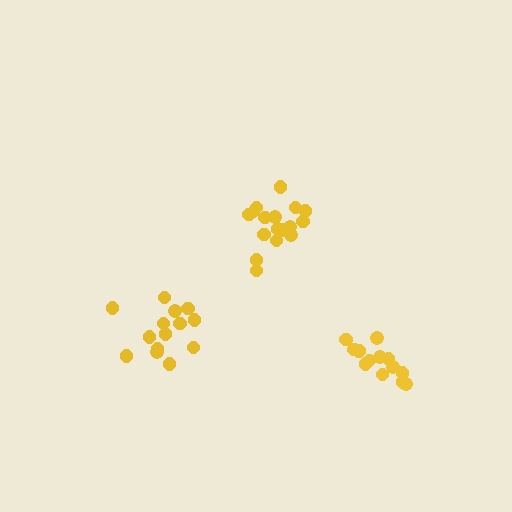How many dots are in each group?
Group 1: 17 dots, Group 2: 14 dots, Group 3: 14 dots (45 total).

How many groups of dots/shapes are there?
There are 3 groups.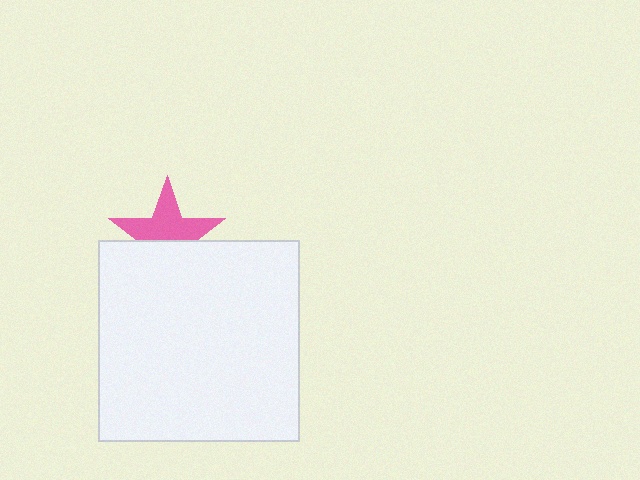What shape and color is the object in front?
The object in front is a white square.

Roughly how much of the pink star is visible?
About half of it is visible (roughly 57%).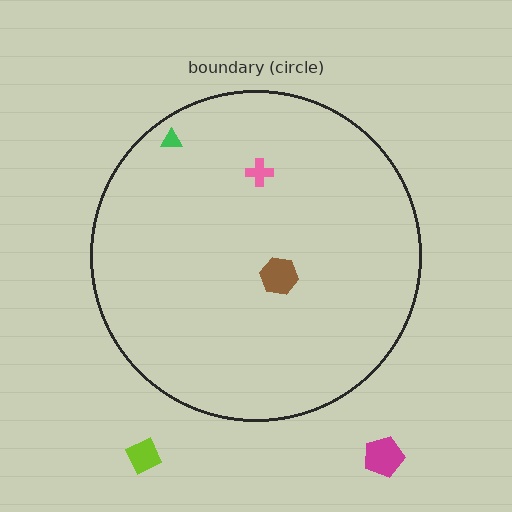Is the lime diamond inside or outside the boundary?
Outside.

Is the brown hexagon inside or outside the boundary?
Inside.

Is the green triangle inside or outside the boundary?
Inside.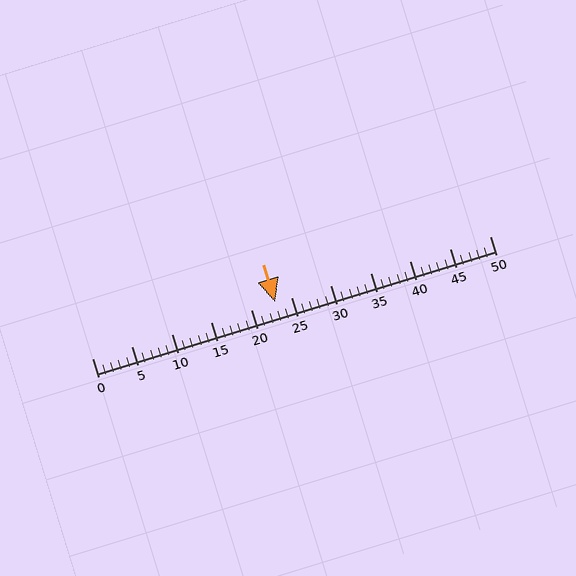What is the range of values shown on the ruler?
The ruler shows values from 0 to 50.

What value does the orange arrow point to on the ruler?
The orange arrow points to approximately 23.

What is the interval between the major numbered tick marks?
The major tick marks are spaced 5 units apart.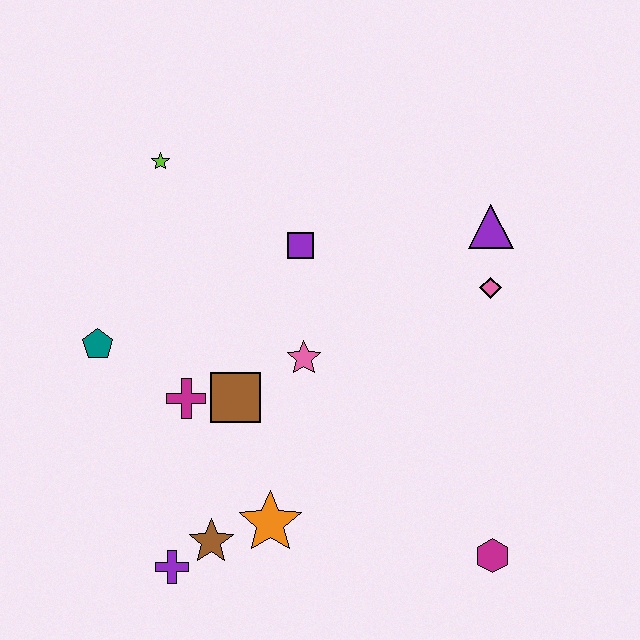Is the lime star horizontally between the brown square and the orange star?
No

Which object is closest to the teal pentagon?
The magenta cross is closest to the teal pentagon.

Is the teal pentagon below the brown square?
No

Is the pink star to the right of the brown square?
Yes